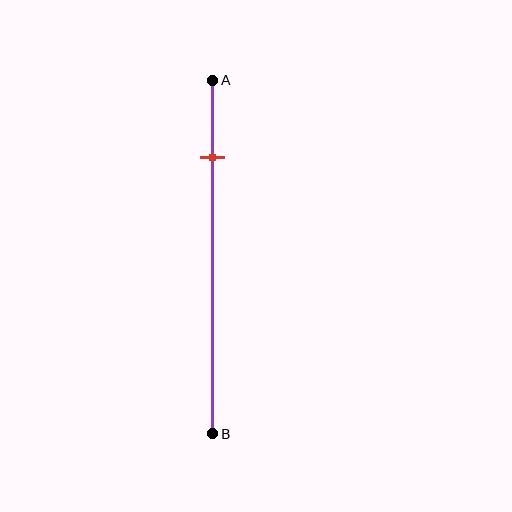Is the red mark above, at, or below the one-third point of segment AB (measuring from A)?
The red mark is above the one-third point of segment AB.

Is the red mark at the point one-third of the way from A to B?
No, the mark is at about 20% from A, not at the 33% one-third point.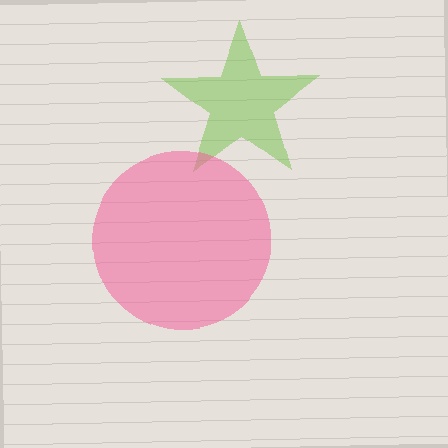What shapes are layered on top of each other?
The layered shapes are: a lime star, a pink circle.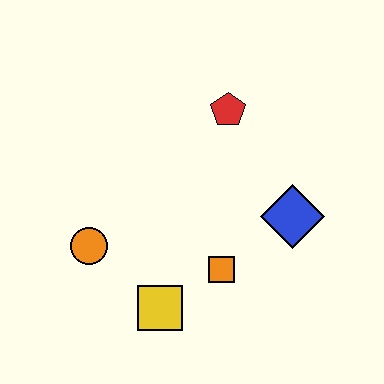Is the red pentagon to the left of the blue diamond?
Yes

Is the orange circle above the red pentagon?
No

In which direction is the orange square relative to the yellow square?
The orange square is to the right of the yellow square.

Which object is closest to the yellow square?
The orange square is closest to the yellow square.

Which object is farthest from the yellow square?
The red pentagon is farthest from the yellow square.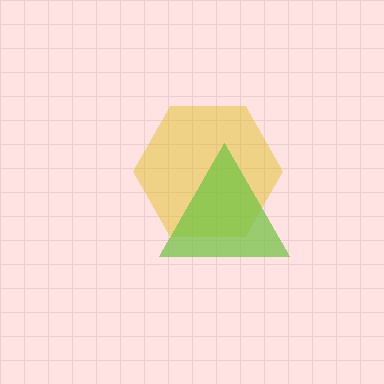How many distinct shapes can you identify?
There are 2 distinct shapes: a yellow hexagon, a lime triangle.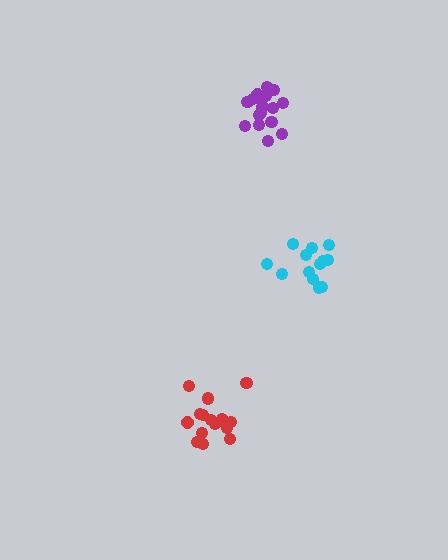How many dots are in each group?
Group 1: 17 dots, Group 2: 17 dots, Group 3: 13 dots (47 total).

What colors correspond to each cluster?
The clusters are colored: red, purple, cyan.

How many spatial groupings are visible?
There are 3 spatial groupings.